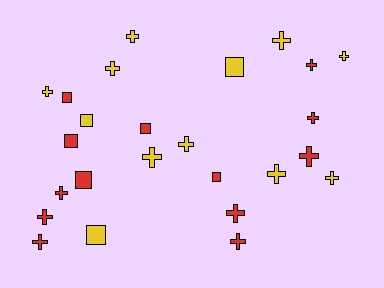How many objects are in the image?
There are 25 objects.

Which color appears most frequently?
Red, with 13 objects.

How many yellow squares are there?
There are 3 yellow squares.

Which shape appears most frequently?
Cross, with 17 objects.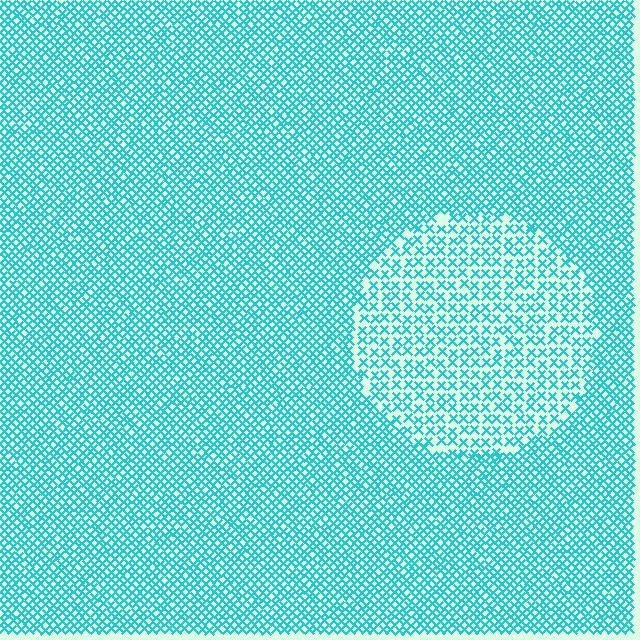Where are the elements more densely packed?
The elements are more densely packed outside the circle boundary.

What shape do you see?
I see a circle.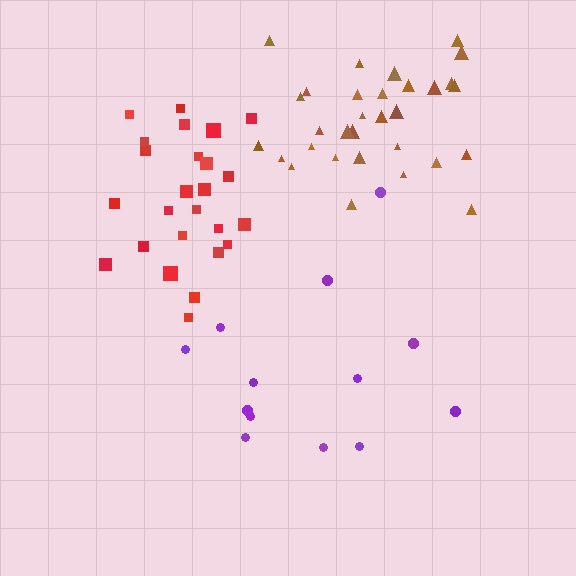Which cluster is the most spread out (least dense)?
Purple.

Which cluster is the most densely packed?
Brown.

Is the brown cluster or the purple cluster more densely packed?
Brown.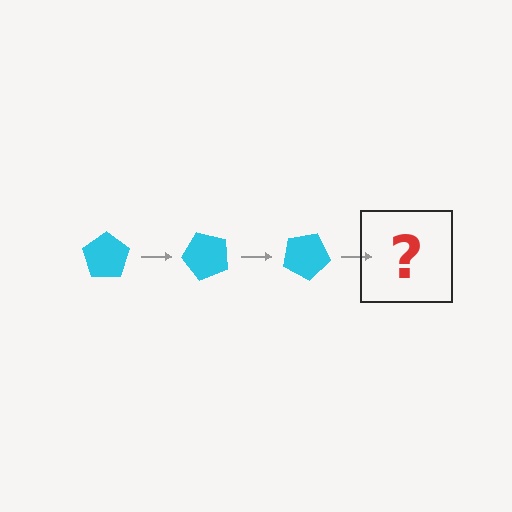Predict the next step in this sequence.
The next step is a cyan pentagon rotated 150 degrees.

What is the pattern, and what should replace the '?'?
The pattern is that the pentagon rotates 50 degrees each step. The '?' should be a cyan pentagon rotated 150 degrees.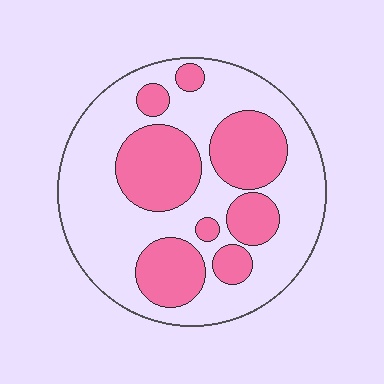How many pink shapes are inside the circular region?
8.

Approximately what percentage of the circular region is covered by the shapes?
Approximately 35%.